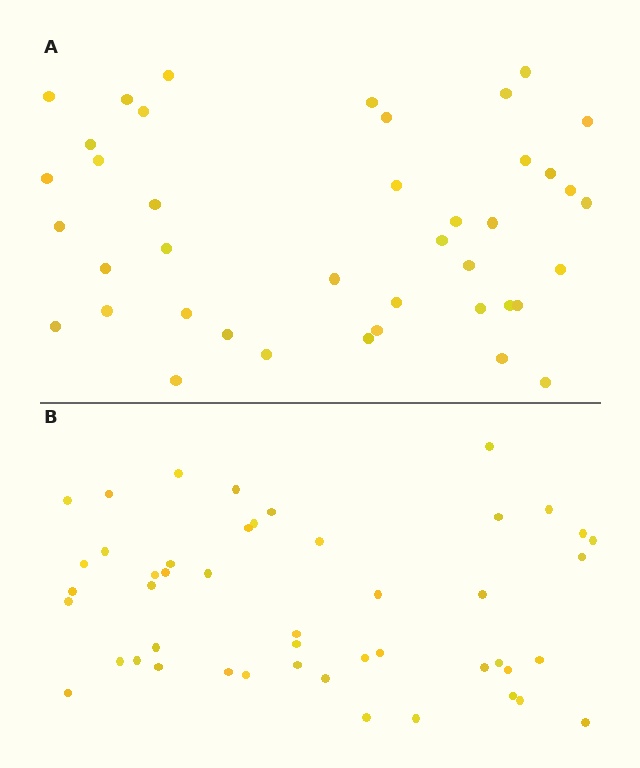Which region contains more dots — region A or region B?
Region B (the bottom region) has more dots.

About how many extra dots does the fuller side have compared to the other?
Region B has about 6 more dots than region A.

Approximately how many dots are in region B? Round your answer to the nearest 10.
About 50 dots. (The exact count is 47, which rounds to 50.)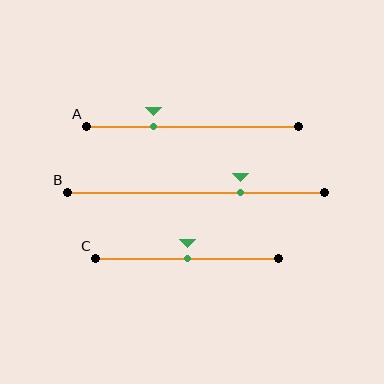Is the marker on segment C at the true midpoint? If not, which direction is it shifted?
Yes, the marker on segment C is at the true midpoint.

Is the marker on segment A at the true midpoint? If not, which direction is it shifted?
No, the marker on segment A is shifted to the left by about 19% of the segment length.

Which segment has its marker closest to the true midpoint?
Segment C has its marker closest to the true midpoint.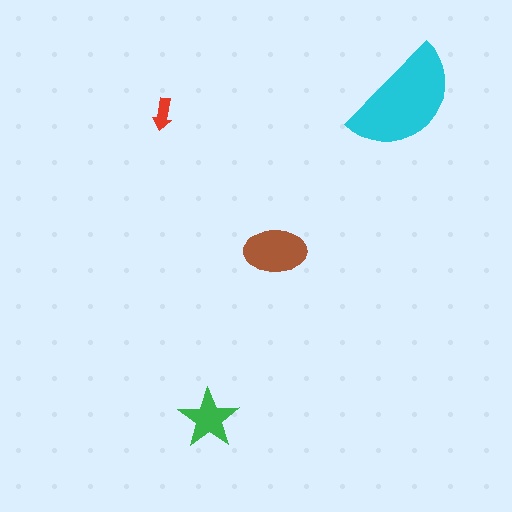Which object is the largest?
The cyan semicircle.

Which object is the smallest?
The red arrow.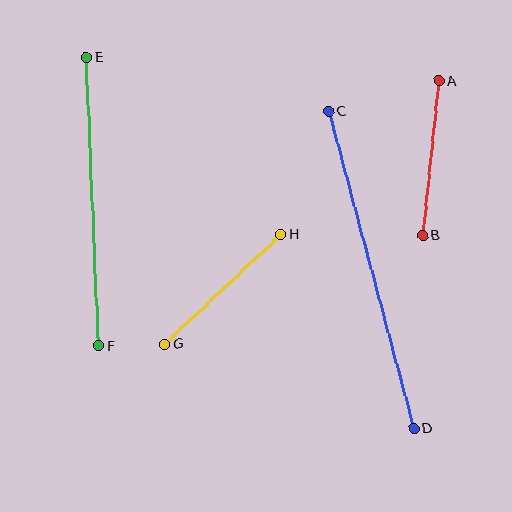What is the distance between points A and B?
The distance is approximately 155 pixels.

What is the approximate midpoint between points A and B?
The midpoint is at approximately (431, 158) pixels.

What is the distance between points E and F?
The distance is approximately 289 pixels.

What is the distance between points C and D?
The distance is approximately 328 pixels.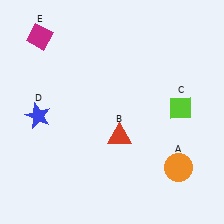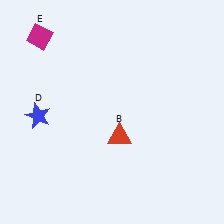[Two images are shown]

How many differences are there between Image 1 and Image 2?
There are 2 differences between the two images.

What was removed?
The lime diamond (C), the orange circle (A) were removed in Image 2.